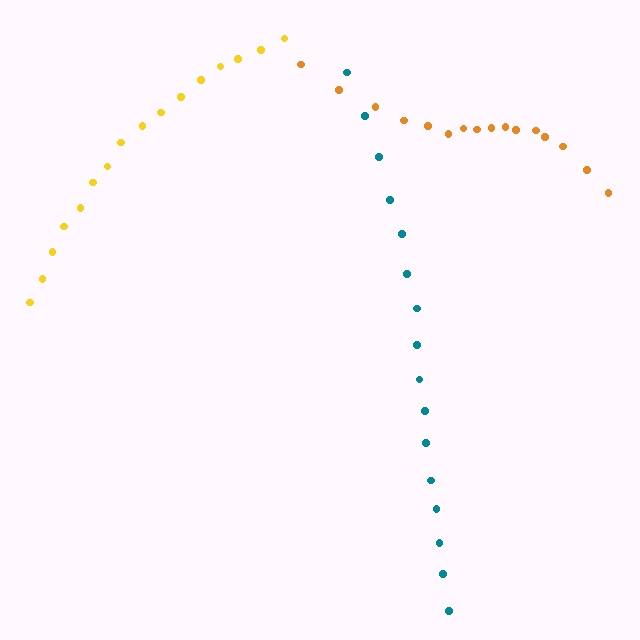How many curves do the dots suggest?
There are 3 distinct paths.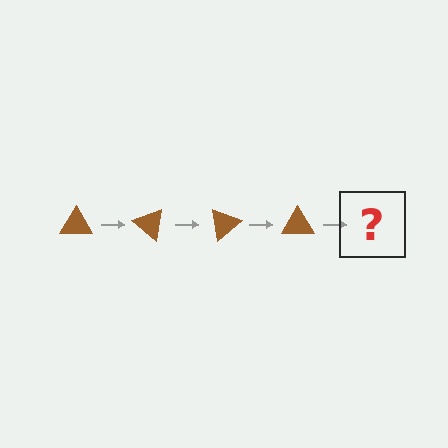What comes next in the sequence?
The next element should be a brown triangle rotated 160 degrees.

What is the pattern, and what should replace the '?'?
The pattern is that the triangle rotates 40 degrees each step. The '?' should be a brown triangle rotated 160 degrees.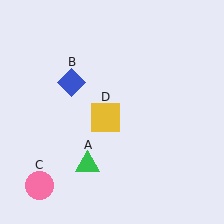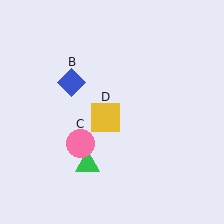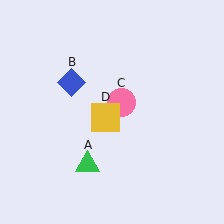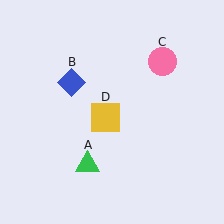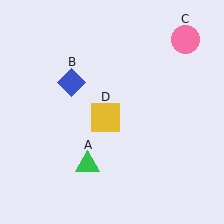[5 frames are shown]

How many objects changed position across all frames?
1 object changed position: pink circle (object C).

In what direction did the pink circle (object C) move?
The pink circle (object C) moved up and to the right.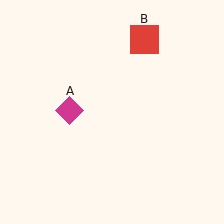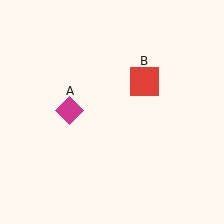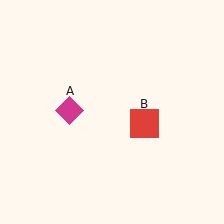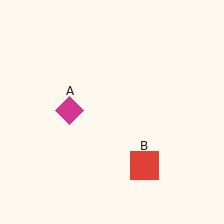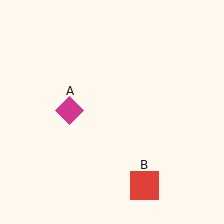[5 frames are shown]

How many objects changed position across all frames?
1 object changed position: red square (object B).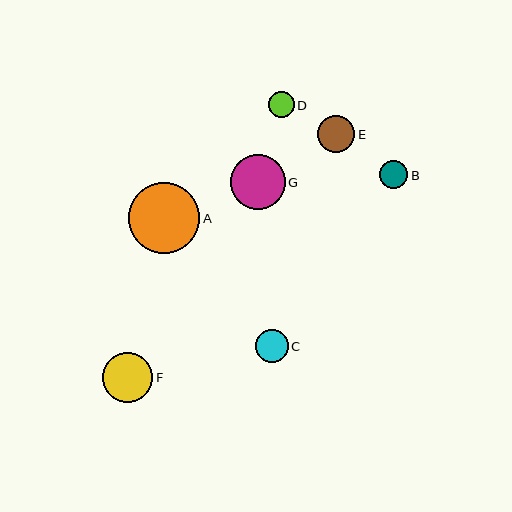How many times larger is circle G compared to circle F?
Circle G is approximately 1.1 times the size of circle F.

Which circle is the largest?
Circle A is the largest with a size of approximately 71 pixels.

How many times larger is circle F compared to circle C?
Circle F is approximately 1.5 times the size of circle C.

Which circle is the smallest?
Circle D is the smallest with a size of approximately 25 pixels.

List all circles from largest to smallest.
From largest to smallest: A, G, F, E, C, B, D.